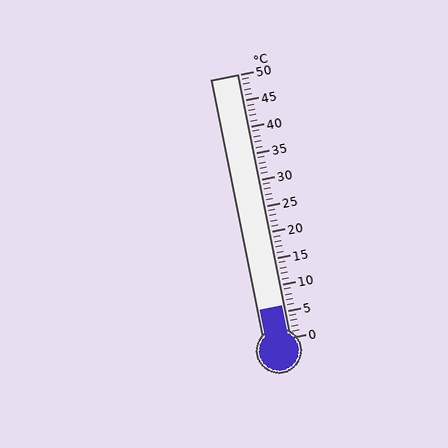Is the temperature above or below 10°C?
The temperature is below 10°C.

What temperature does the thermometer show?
The thermometer shows approximately 6°C.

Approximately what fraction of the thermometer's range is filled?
The thermometer is filled to approximately 10% of its range.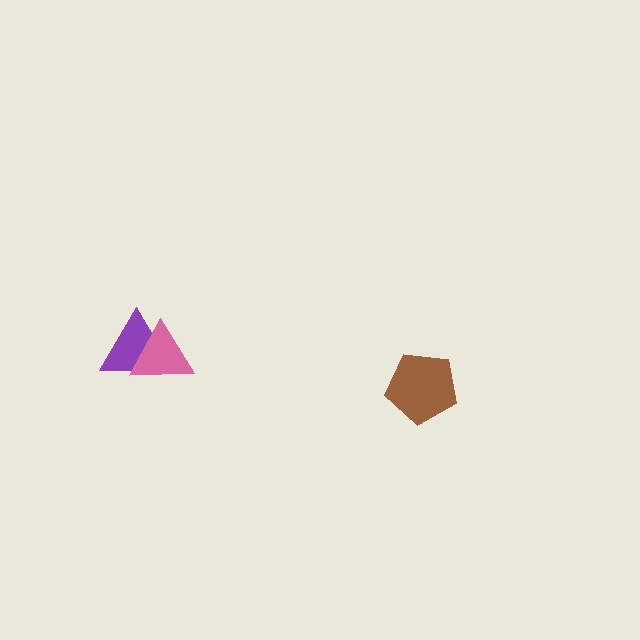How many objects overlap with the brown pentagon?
0 objects overlap with the brown pentagon.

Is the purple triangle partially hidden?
Yes, it is partially covered by another shape.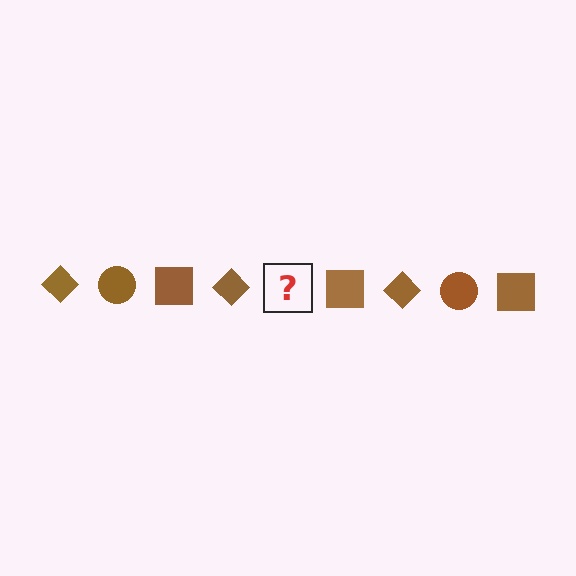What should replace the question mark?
The question mark should be replaced with a brown circle.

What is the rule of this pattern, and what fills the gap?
The rule is that the pattern cycles through diamond, circle, square shapes in brown. The gap should be filled with a brown circle.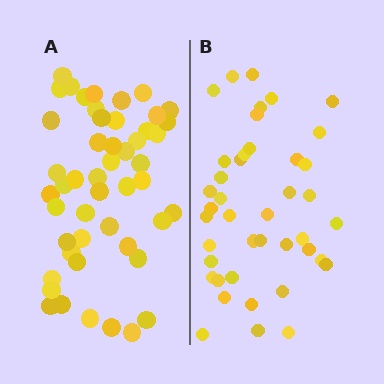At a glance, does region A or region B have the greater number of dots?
Region A (the left region) has more dots.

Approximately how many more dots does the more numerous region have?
Region A has roughly 8 or so more dots than region B.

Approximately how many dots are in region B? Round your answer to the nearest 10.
About 40 dots. (The exact count is 42, which rounds to 40.)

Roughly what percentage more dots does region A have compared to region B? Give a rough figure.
About 15% more.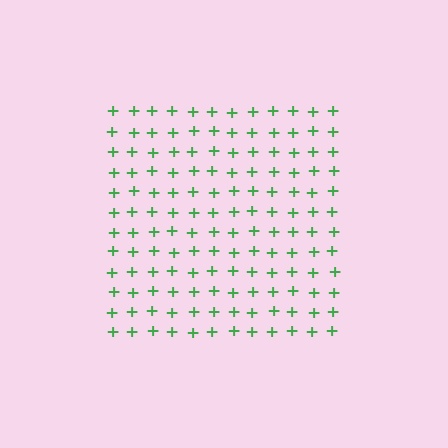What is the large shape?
The large shape is a square.